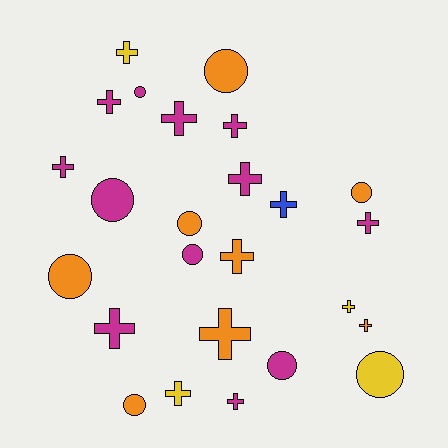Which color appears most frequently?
Magenta, with 12 objects.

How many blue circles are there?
There are no blue circles.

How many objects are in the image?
There are 25 objects.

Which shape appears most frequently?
Cross, with 15 objects.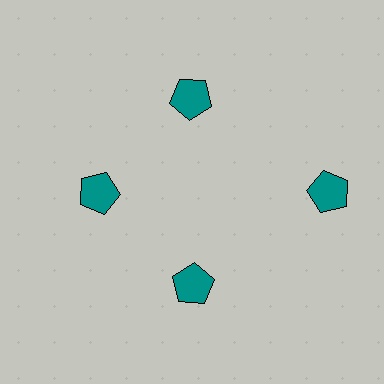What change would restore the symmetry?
The symmetry would be restored by moving it inward, back onto the ring so that all 4 pentagons sit at equal angles and equal distance from the center.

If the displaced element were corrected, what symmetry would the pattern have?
It would have 4-fold rotational symmetry — the pattern would map onto itself every 90 degrees.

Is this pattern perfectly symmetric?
No. The 4 teal pentagons are arranged in a ring, but one element near the 3 o'clock position is pushed outward from the center, breaking the 4-fold rotational symmetry.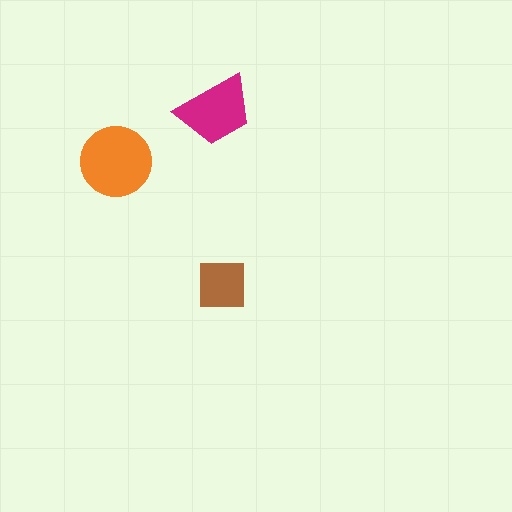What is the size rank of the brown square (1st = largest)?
3rd.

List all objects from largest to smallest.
The orange circle, the magenta trapezoid, the brown square.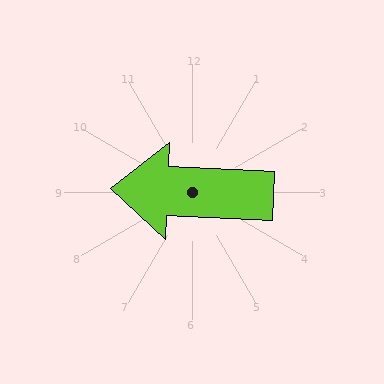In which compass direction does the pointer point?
West.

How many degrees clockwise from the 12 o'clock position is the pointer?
Approximately 273 degrees.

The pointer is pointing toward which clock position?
Roughly 9 o'clock.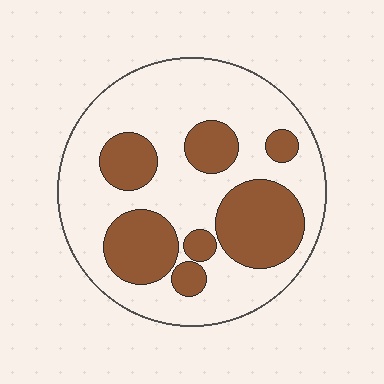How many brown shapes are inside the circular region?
7.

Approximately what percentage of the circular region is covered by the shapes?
Approximately 35%.